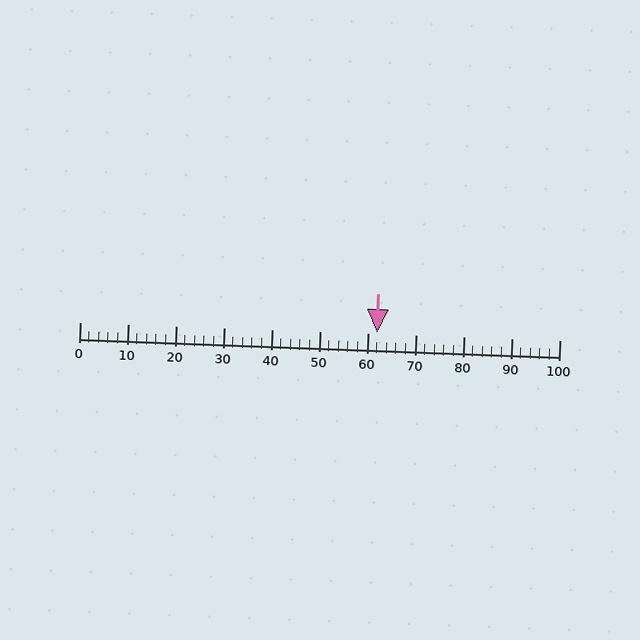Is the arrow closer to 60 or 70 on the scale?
The arrow is closer to 60.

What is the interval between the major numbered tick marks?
The major tick marks are spaced 10 units apart.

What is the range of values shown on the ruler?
The ruler shows values from 0 to 100.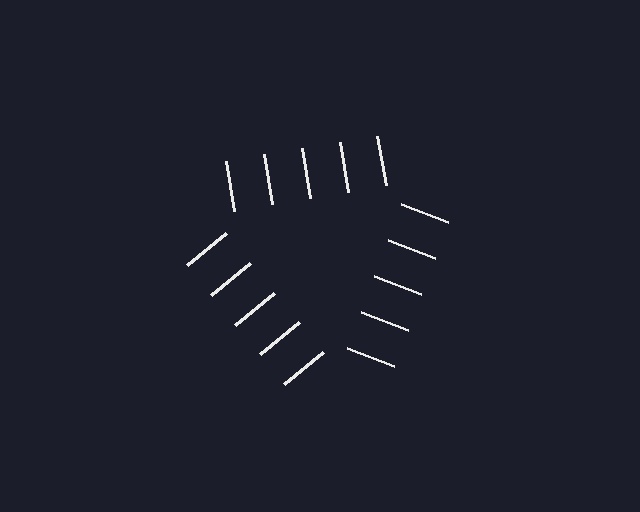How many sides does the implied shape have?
3 sides — the line-ends trace a triangle.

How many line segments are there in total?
15 — 5 along each of the 3 edges.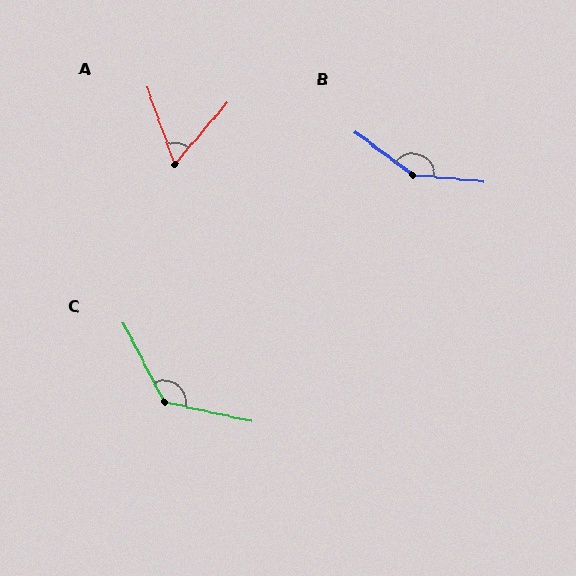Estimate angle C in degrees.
Approximately 130 degrees.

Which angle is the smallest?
A, at approximately 60 degrees.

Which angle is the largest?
B, at approximately 148 degrees.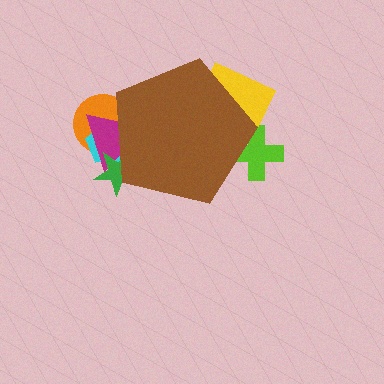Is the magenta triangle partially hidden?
Yes, the magenta triangle is partially hidden behind the brown pentagon.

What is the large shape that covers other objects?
A brown pentagon.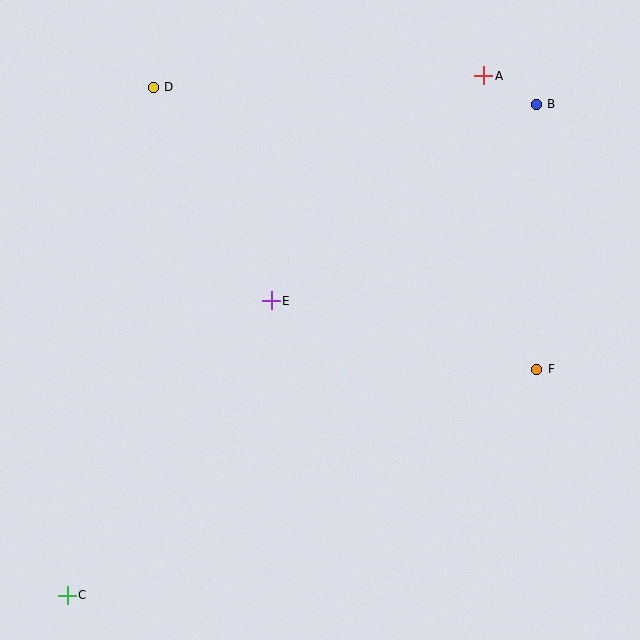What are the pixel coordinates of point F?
Point F is at (537, 369).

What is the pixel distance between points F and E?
The distance between F and E is 274 pixels.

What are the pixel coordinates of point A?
Point A is at (484, 76).